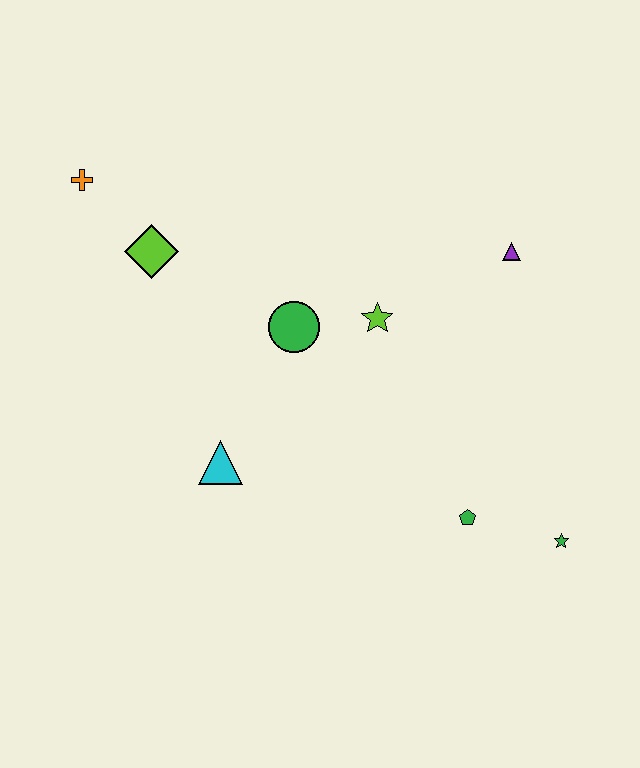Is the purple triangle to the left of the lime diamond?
No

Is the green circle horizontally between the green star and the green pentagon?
No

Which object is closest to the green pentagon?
The green star is closest to the green pentagon.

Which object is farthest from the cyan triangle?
The purple triangle is farthest from the cyan triangle.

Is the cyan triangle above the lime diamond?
No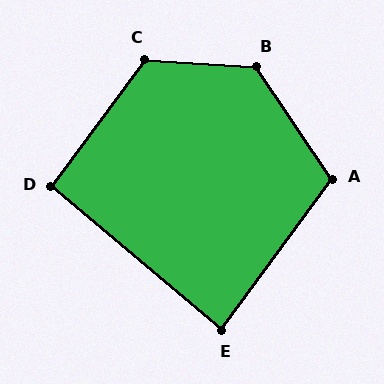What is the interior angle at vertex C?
Approximately 123 degrees (obtuse).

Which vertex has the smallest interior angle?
E, at approximately 86 degrees.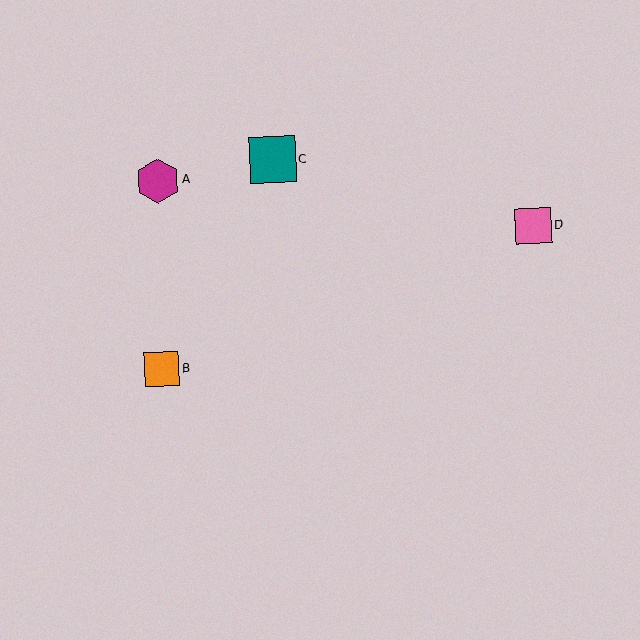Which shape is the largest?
The teal square (labeled C) is the largest.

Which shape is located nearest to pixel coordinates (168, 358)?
The orange square (labeled B) at (162, 369) is nearest to that location.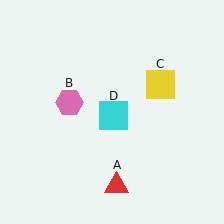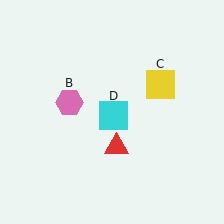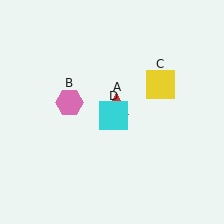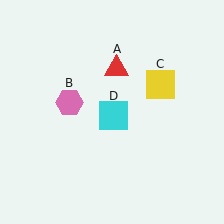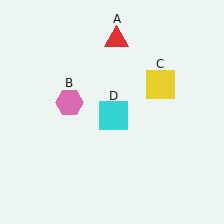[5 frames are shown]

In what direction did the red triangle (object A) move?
The red triangle (object A) moved up.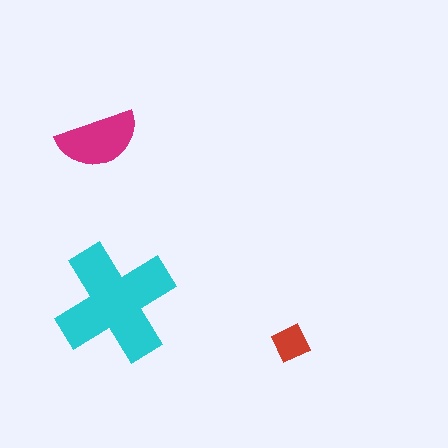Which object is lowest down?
The red diamond is bottommost.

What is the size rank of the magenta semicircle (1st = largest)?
2nd.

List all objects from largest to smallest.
The cyan cross, the magenta semicircle, the red diamond.